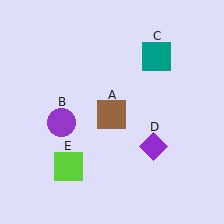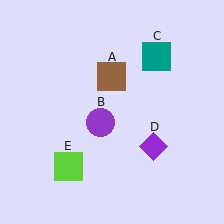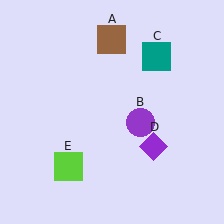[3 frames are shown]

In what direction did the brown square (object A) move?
The brown square (object A) moved up.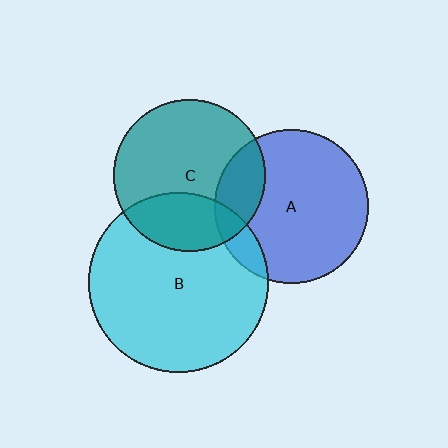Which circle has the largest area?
Circle B (cyan).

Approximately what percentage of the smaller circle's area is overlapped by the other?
Approximately 20%.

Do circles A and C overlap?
Yes.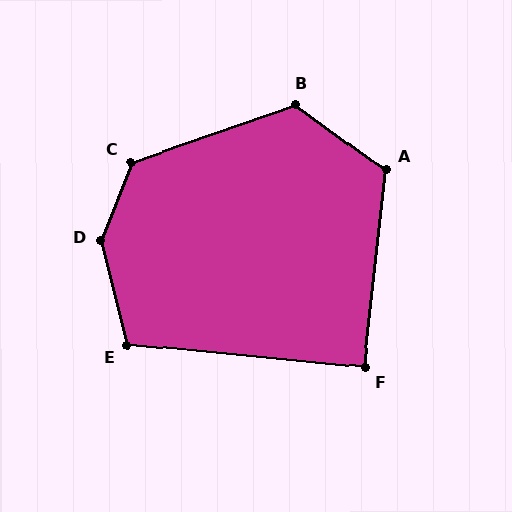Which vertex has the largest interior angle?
D, at approximately 144 degrees.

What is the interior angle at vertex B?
Approximately 125 degrees (obtuse).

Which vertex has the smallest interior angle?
F, at approximately 91 degrees.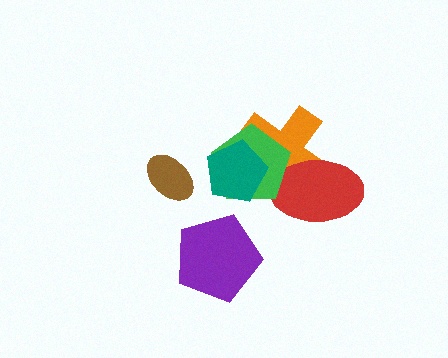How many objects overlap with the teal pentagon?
2 objects overlap with the teal pentagon.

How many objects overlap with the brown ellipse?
0 objects overlap with the brown ellipse.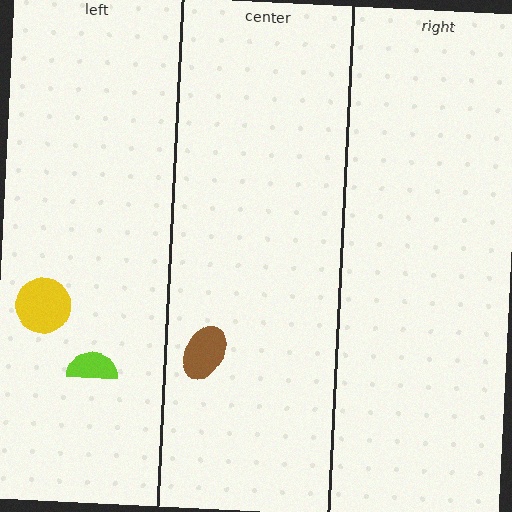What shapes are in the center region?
The brown ellipse.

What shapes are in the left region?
The yellow circle, the lime semicircle.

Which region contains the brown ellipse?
The center region.